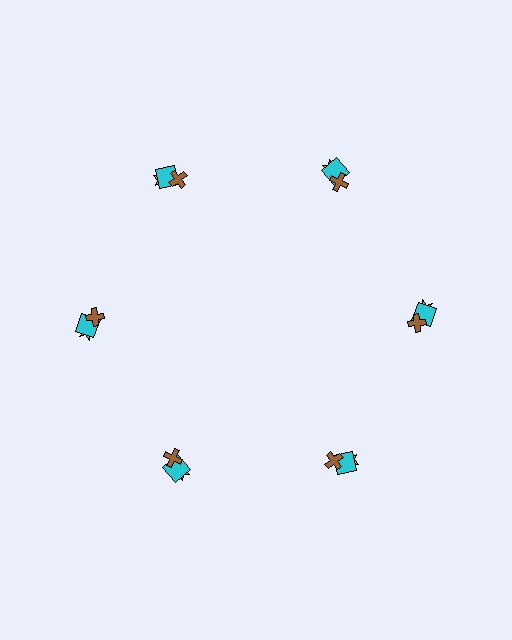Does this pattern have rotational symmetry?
Yes, this pattern has 6-fold rotational symmetry. It looks the same after rotating 60 degrees around the center.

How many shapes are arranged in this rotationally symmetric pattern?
There are 18 shapes, arranged in 6 groups of 3.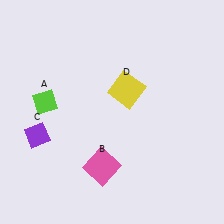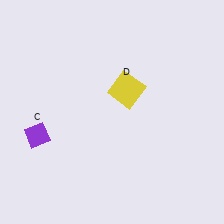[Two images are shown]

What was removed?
The lime diamond (A), the pink square (B) were removed in Image 2.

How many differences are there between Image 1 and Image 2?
There are 2 differences between the two images.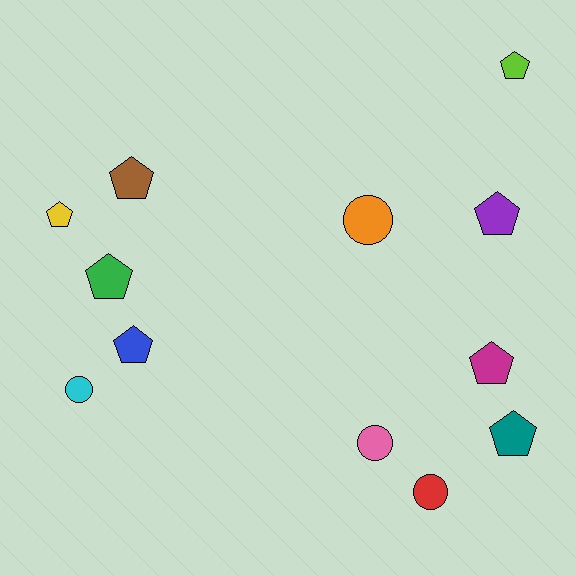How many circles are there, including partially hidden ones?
There are 4 circles.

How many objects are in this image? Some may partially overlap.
There are 12 objects.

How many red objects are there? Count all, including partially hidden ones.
There is 1 red object.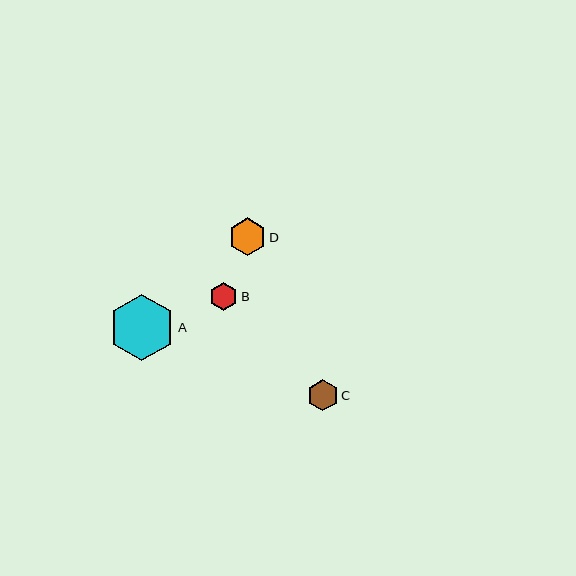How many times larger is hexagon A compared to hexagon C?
Hexagon A is approximately 2.1 times the size of hexagon C.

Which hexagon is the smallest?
Hexagon B is the smallest with a size of approximately 28 pixels.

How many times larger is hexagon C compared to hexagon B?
Hexagon C is approximately 1.1 times the size of hexagon B.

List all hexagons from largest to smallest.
From largest to smallest: A, D, C, B.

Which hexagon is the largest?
Hexagon A is the largest with a size of approximately 66 pixels.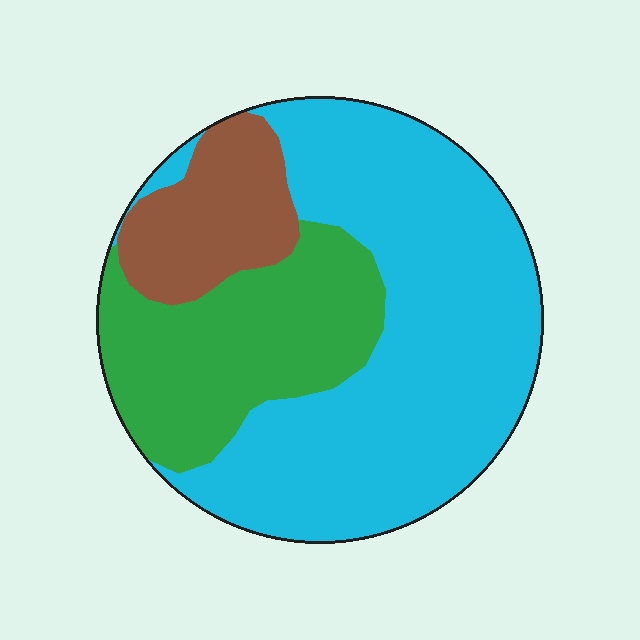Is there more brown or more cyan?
Cyan.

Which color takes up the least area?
Brown, at roughly 15%.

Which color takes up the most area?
Cyan, at roughly 60%.